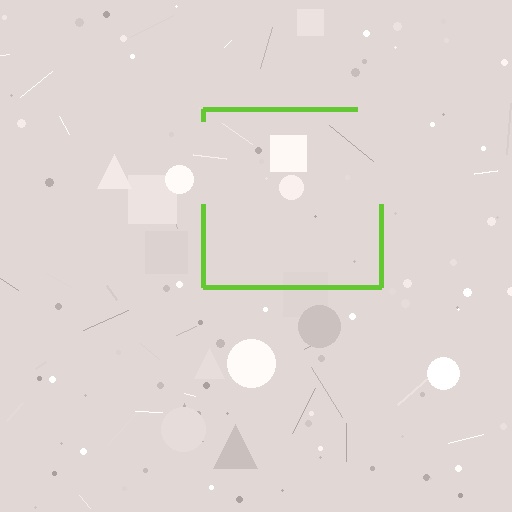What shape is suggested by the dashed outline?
The dashed outline suggests a square.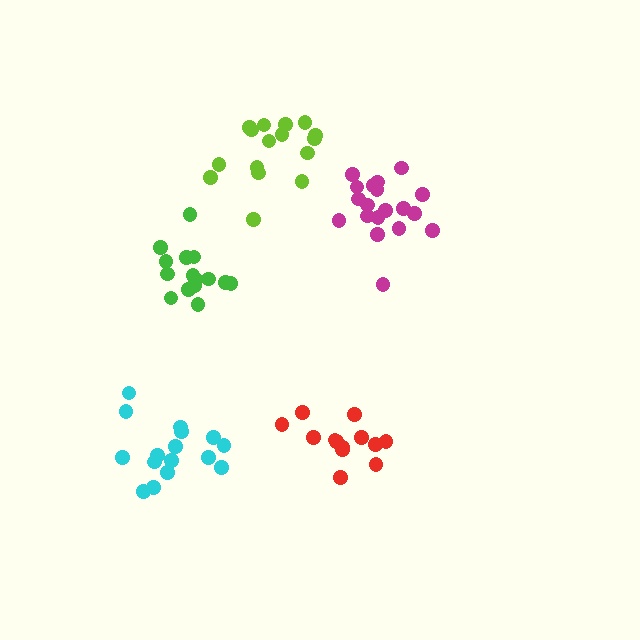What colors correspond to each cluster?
The clusters are colored: cyan, red, lime, magenta, green.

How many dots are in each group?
Group 1: 16 dots, Group 2: 13 dots, Group 3: 16 dots, Group 4: 19 dots, Group 5: 15 dots (79 total).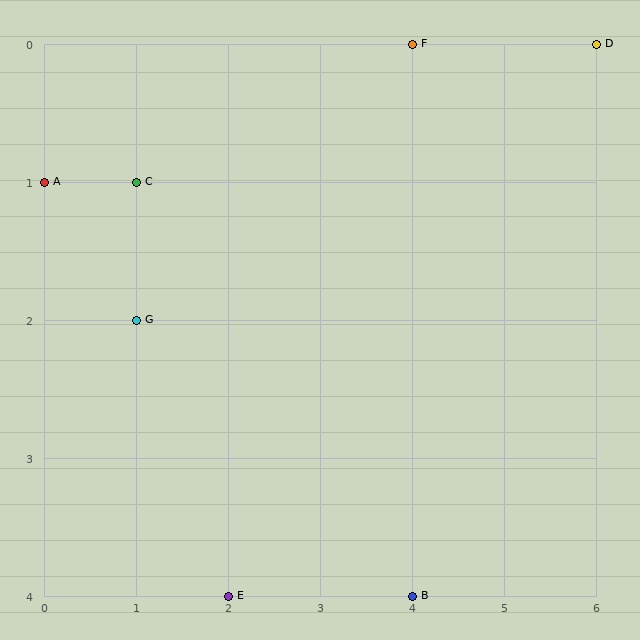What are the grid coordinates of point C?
Point C is at grid coordinates (1, 1).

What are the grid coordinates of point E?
Point E is at grid coordinates (2, 4).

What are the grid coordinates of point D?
Point D is at grid coordinates (6, 0).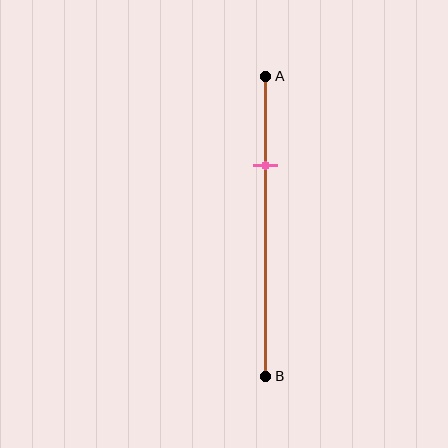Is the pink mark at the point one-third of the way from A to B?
No, the mark is at about 30% from A, not at the 33% one-third point.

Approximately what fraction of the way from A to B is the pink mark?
The pink mark is approximately 30% of the way from A to B.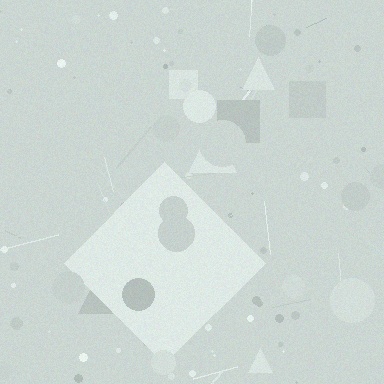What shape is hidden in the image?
A diamond is hidden in the image.